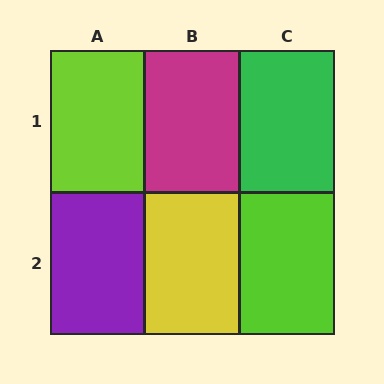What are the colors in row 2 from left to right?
Purple, yellow, lime.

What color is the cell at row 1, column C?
Green.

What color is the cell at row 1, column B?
Magenta.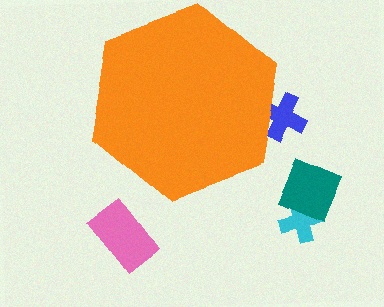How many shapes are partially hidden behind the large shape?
1 shape is partially hidden.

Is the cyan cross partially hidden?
No, the cyan cross is fully visible.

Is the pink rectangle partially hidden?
No, the pink rectangle is fully visible.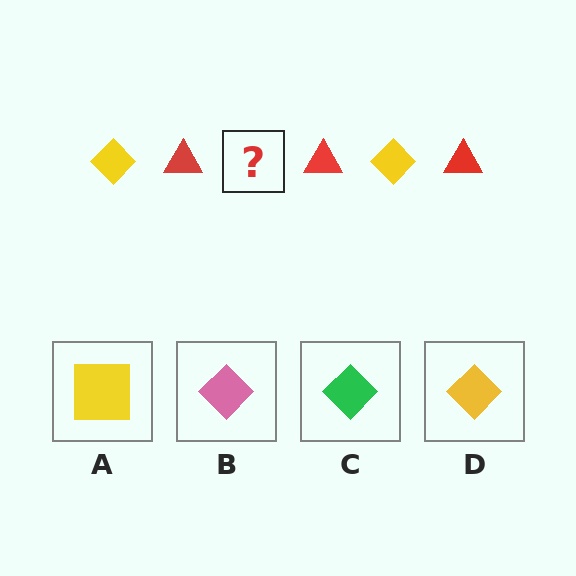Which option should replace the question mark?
Option D.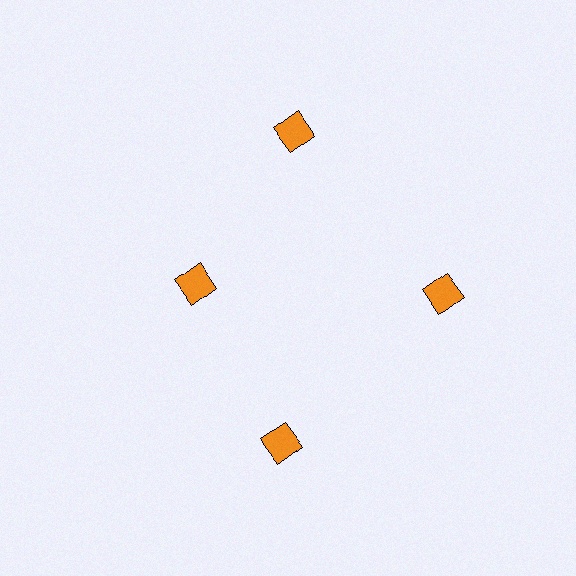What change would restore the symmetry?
The symmetry would be restored by moving it outward, back onto the ring so that all 4 diamonds sit at equal angles and equal distance from the center.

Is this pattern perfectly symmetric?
No. The 4 orange diamonds are arranged in a ring, but one element near the 9 o'clock position is pulled inward toward the center, breaking the 4-fold rotational symmetry.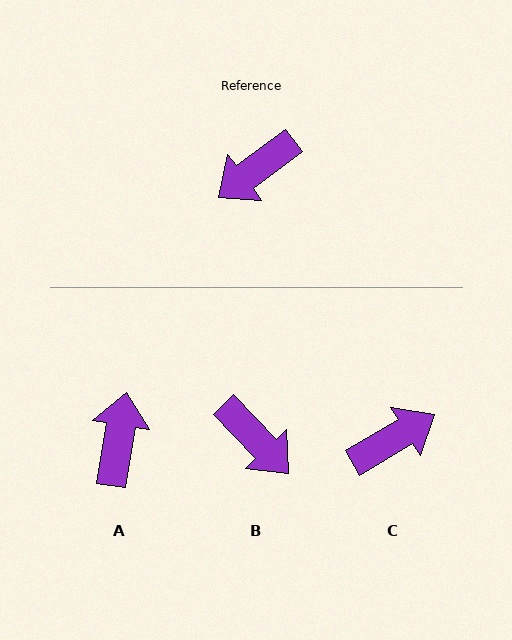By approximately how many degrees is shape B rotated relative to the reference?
Approximately 97 degrees counter-clockwise.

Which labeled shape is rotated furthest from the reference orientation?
C, about 174 degrees away.